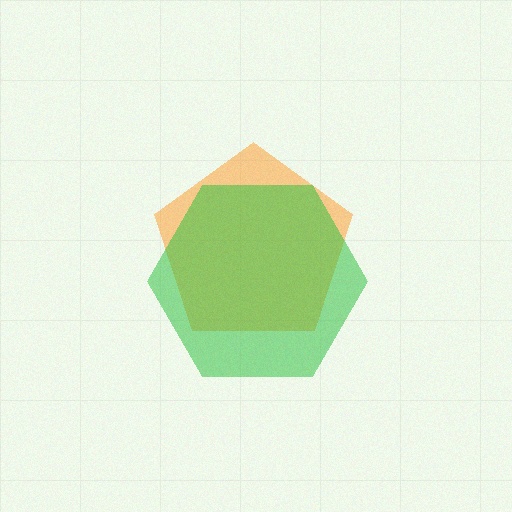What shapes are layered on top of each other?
The layered shapes are: an orange pentagon, a green hexagon.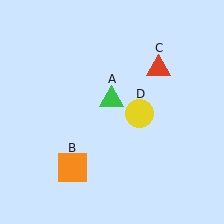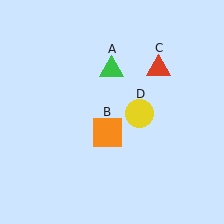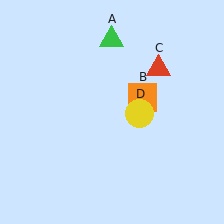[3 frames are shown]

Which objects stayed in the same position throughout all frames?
Red triangle (object C) and yellow circle (object D) remained stationary.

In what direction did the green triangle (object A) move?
The green triangle (object A) moved up.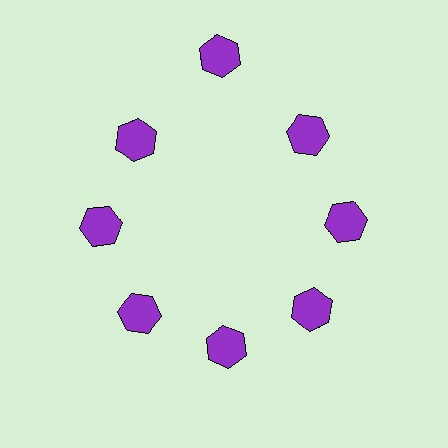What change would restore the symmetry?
The symmetry would be restored by moving it inward, back onto the ring so that all 8 hexagons sit at equal angles and equal distance from the center.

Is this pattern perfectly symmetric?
No. The 8 purple hexagons are arranged in a ring, but one element near the 12 o'clock position is pushed outward from the center, breaking the 8-fold rotational symmetry.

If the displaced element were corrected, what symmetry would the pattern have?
It would have 8-fold rotational symmetry — the pattern would map onto itself every 45 degrees.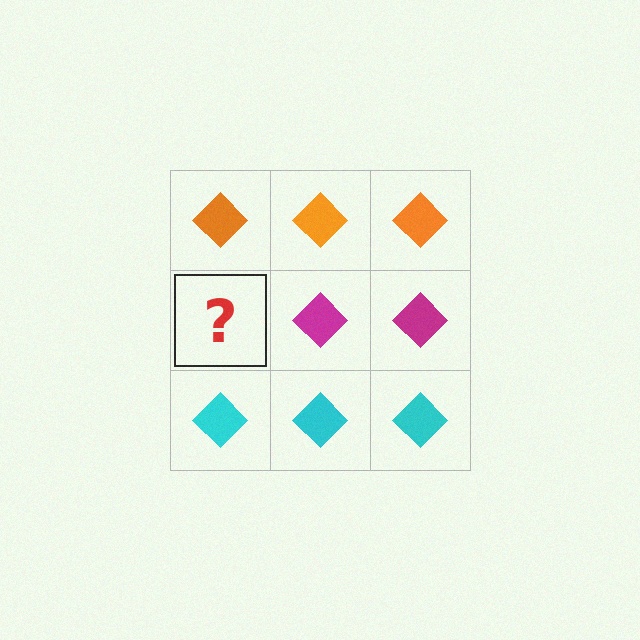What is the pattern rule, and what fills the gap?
The rule is that each row has a consistent color. The gap should be filled with a magenta diamond.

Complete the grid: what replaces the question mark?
The question mark should be replaced with a magenta diamond.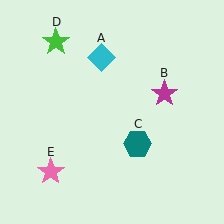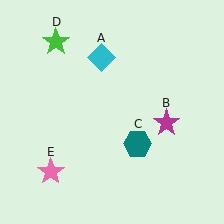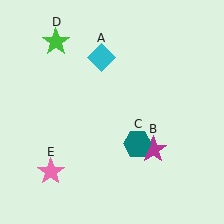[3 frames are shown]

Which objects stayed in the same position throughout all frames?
Cyan diamond (object A) and teal hexagon (object C) and green star (object D) and pink star (object E) remained stationary.